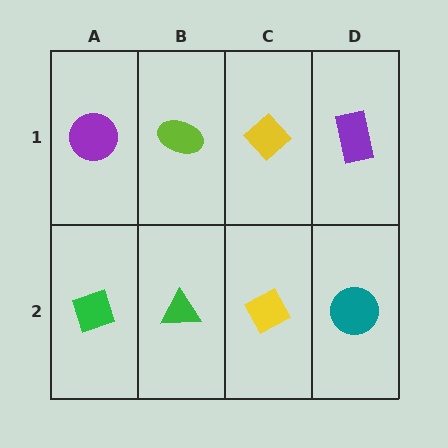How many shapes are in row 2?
4 shapes.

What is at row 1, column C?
A yellow diamond.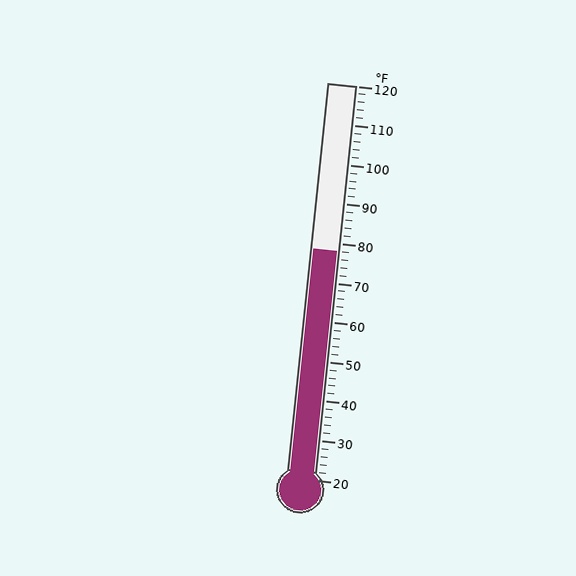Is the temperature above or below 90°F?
The temperature is below 90°F.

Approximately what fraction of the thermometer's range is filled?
The thermometer is filled to approximately 60% of its range.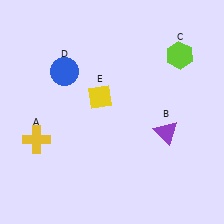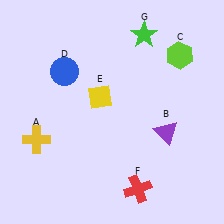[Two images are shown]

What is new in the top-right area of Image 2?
A green star (G) was added in the top-right area of Image 2.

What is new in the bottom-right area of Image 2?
A red cross (F) was added in the bottom-right area of Image 2.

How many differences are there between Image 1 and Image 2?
There are 2 differences between the two images.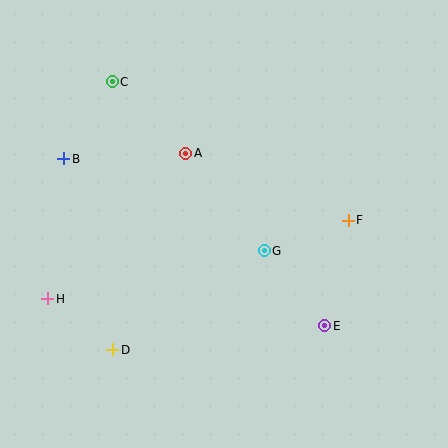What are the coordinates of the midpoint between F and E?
The midpoint between F and E is at (337, 273).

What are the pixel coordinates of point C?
Point C is at (112, 82).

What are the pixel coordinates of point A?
Point A is at (186, 153).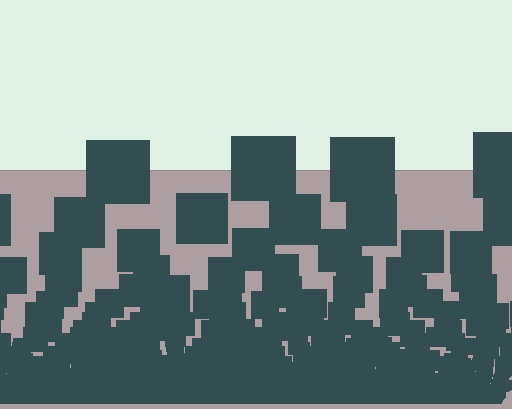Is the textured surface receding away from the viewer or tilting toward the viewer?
The surface appears to tilt toward the viewer. Texture elements get larger and sparser toward the top.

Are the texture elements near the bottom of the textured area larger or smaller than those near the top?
Smaller. The gradient is inverted — elements near the bottom are smaller and denser.